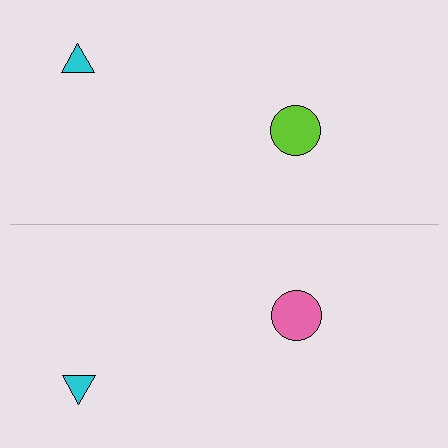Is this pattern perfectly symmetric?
No, the pattern is not perfectly symmetric. The pink circle on the bottom side breaks the symmetry — its mirror counterpart is lime.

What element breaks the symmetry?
The pink circle on the bottom side breaks the symmetry — its mirror counterpart is lime.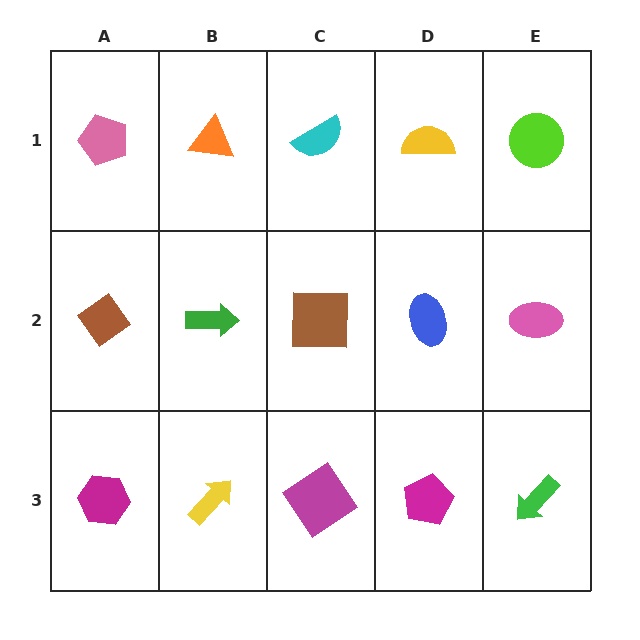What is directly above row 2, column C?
A cyan semicircle.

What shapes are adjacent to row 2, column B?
An orange triangle (row 1, column B), a yellow arrow (row 3, column B), a brown diamond (row 2, column A), a brown square (row 2, column C).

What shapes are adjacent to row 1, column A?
A brown diamond (row 2, column A), an orange triangle (row 1, column B).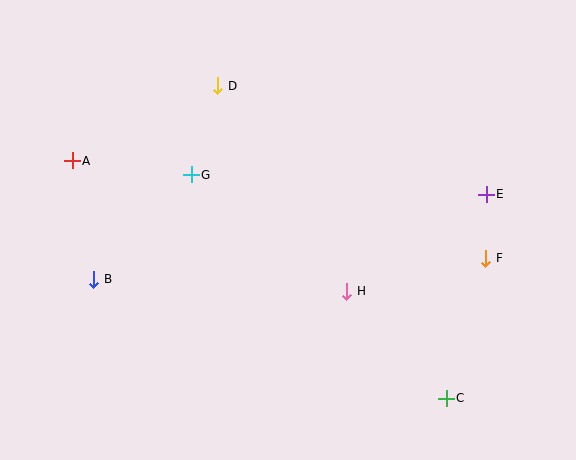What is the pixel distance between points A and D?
The distance between A and D is 164 pixels.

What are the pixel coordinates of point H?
Point H is at (347, 291).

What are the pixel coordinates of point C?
Point C is at (446, 398).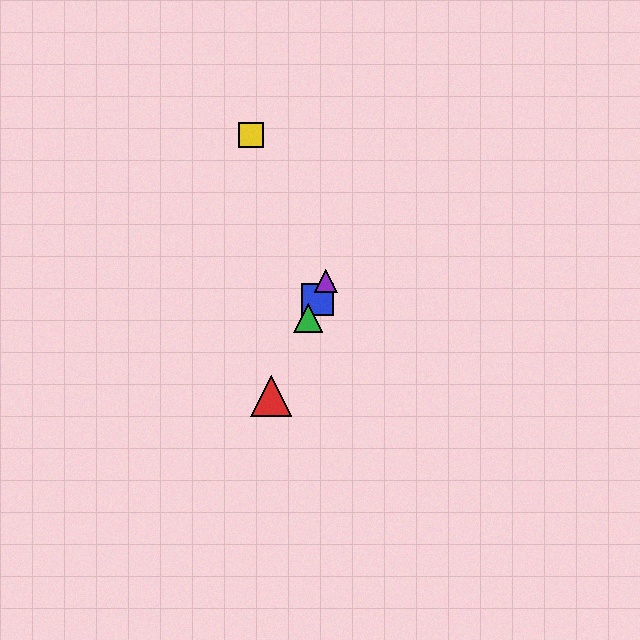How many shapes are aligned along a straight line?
4 shapes (the red triangle, the blue square, the green triangle, the purple triangle) are aligned along a straight line.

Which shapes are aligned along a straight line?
The red triangle, the blue square, the green triangle, the purple triangle are aligned along a straight line.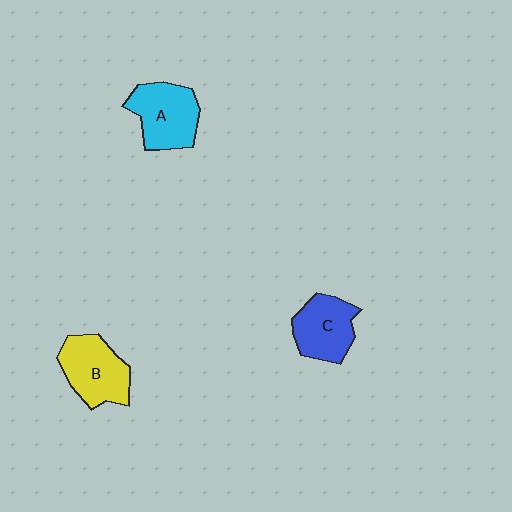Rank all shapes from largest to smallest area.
From largest to smallest: B (yellow), A (cyan), C (blue).